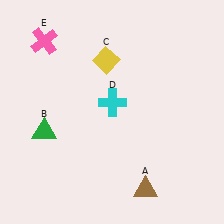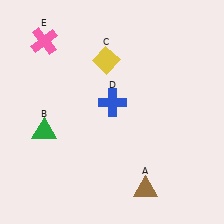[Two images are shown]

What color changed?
The cross (D) changed from cyan in Image 1 to blue in Image 2.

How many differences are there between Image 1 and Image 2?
There is 1 difference between the two images.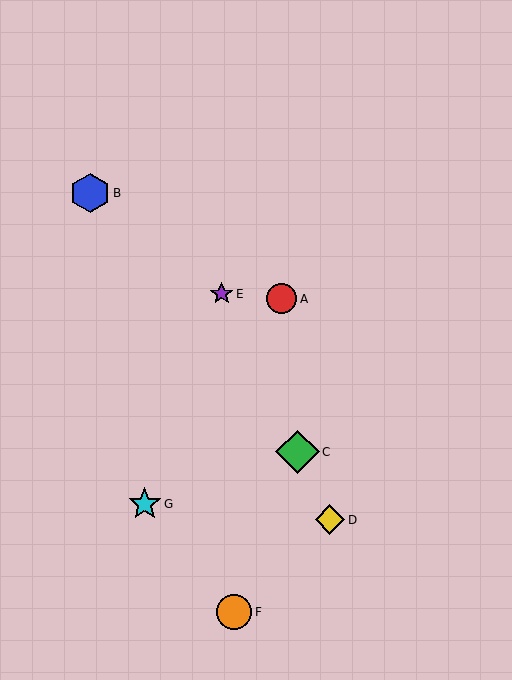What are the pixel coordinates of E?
Object E is at (222, 294).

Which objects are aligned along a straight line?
Objects C, D, E are aligned along a straight line.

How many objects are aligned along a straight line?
3 objects (C, D, E) are aligned along a straight line.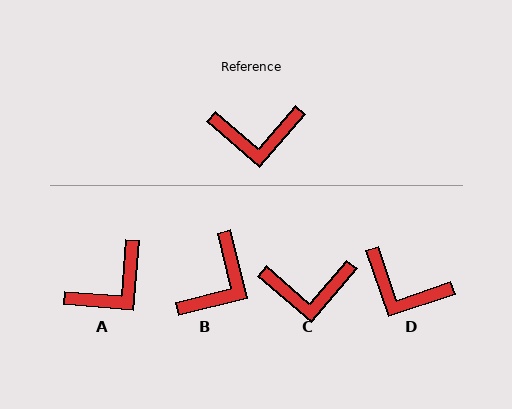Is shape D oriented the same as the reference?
No, it is off by about 30 degrees.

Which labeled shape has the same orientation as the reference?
C.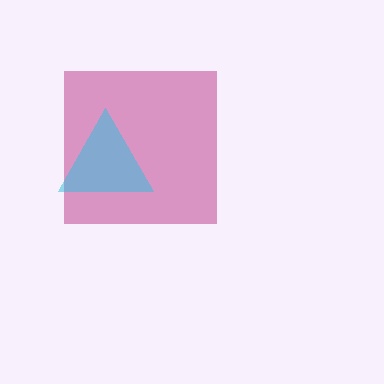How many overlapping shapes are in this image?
There are 2 overlapping shapes in the image.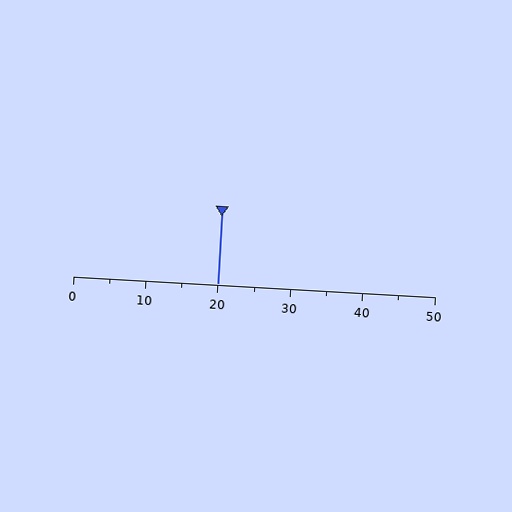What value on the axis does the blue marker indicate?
The marker indicates approximately 20.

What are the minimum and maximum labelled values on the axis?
The axis runs from 0 to 50.